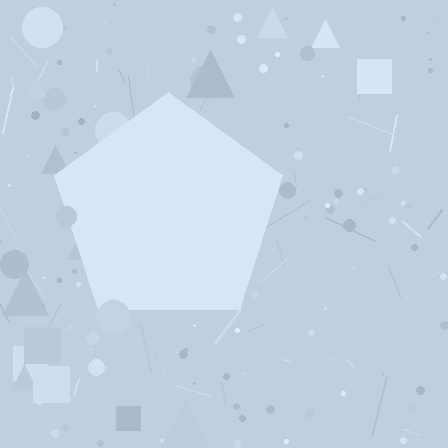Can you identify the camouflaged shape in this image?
The camouflaged shape is a pentagon.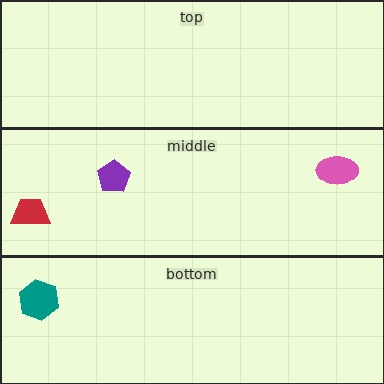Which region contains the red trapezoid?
The middle region.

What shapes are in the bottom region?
The teal hexagon.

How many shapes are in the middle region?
3.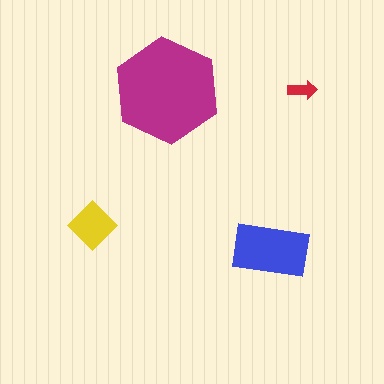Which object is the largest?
The magenta hexagon.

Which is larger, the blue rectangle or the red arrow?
The blue rectangle.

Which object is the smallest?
The red arrow.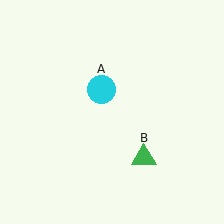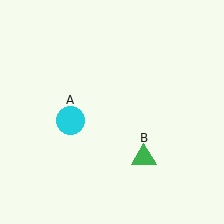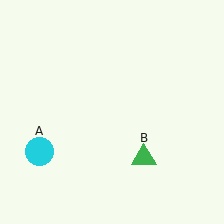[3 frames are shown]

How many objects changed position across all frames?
1 object changed position: cyan circle (object A).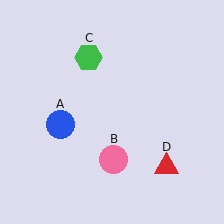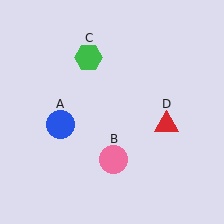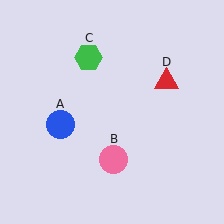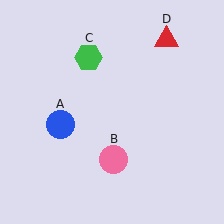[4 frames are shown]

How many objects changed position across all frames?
1 object changed position: red triangle (object D).